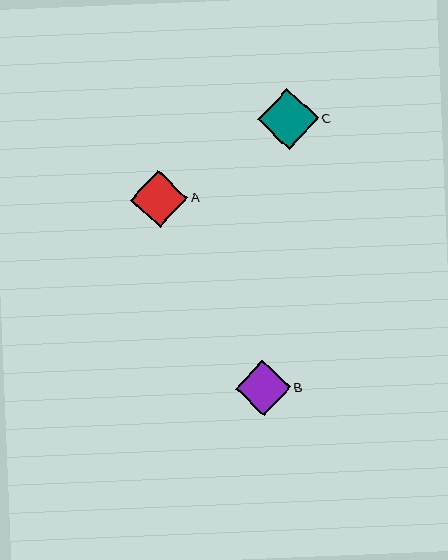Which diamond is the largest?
Diamond C is the largest with a size of approximately 61 pixels.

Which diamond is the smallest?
Diamond B is the smallest with a size of approximately 55 pixels.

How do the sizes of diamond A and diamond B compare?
Diamond A and diamond B are approximately the same size.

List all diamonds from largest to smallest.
From largest to smallest: C, A, B.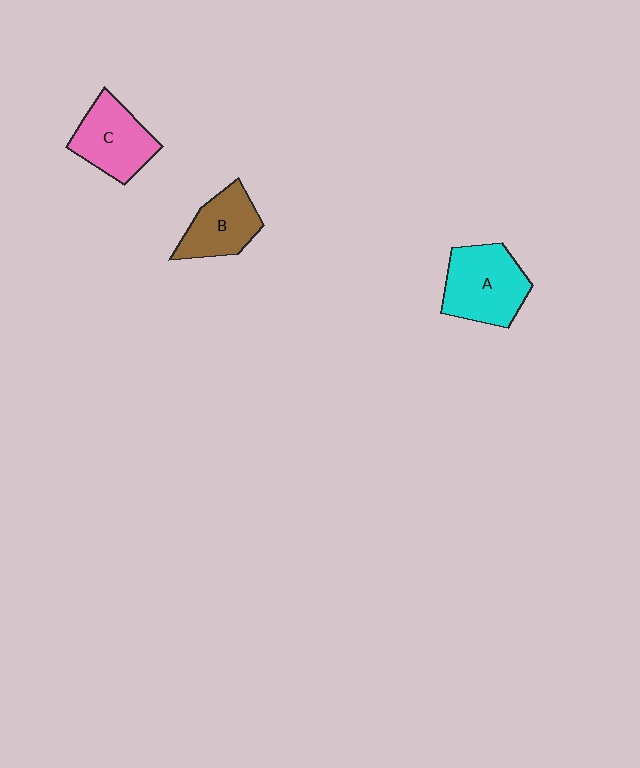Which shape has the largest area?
Shape A (cyan).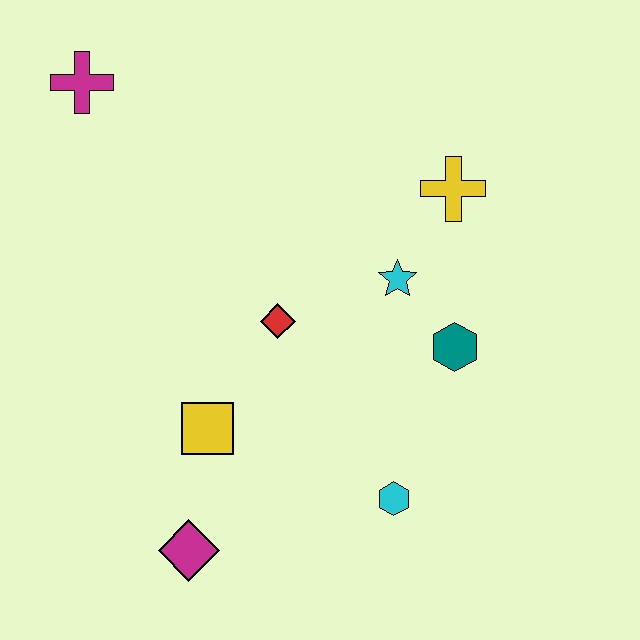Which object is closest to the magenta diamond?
The yellow square is closest to the magenta diamond.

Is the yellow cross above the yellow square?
Yes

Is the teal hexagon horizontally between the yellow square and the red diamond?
No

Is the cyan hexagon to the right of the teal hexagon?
No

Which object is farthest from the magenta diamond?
The magenta cross is farthest from the magenta diamond.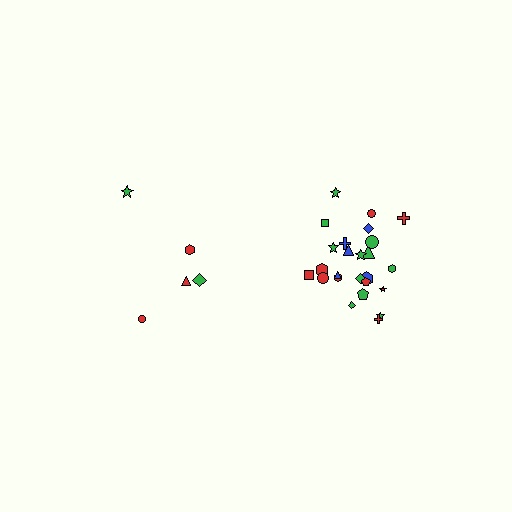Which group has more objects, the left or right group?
The right group.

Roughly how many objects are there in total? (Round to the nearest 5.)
Roughly 30 objects in total.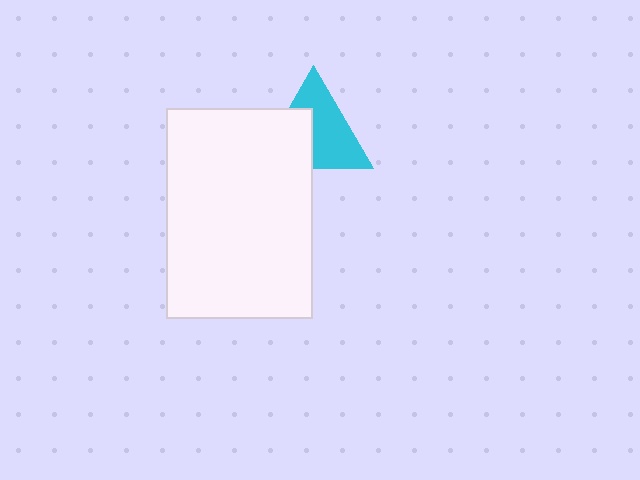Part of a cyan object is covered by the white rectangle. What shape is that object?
It is a triangle.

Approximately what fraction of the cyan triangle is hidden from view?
Roughly 41% of the cyan triangle is hidden behind the white rectangle.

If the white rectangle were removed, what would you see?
You would see the complete cyan triangle.